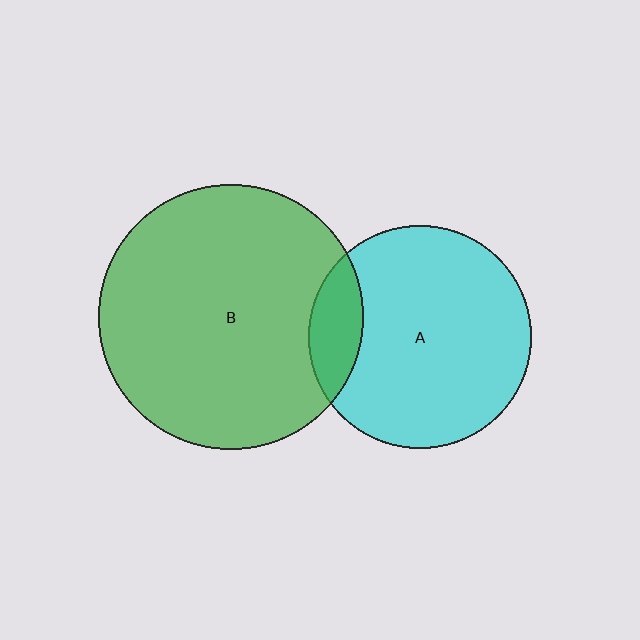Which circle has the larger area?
Circle B (green).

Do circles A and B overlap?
Yes.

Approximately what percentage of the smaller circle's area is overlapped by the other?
Approximately 15%.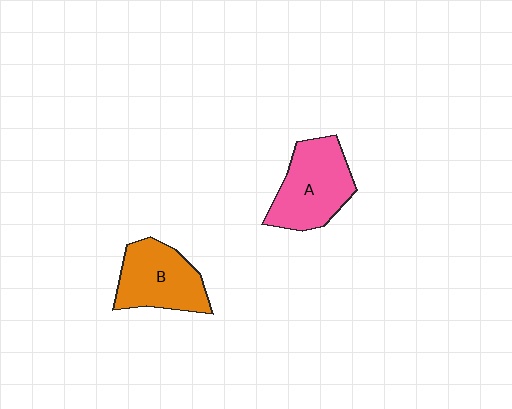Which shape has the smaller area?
Shape B (orange).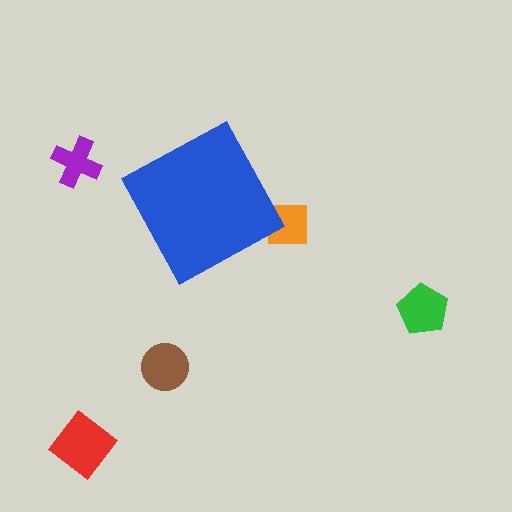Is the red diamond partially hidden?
No, the red diamond is fully visible.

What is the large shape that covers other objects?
A blue diamond.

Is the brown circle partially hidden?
No, the brown circle is fully visible.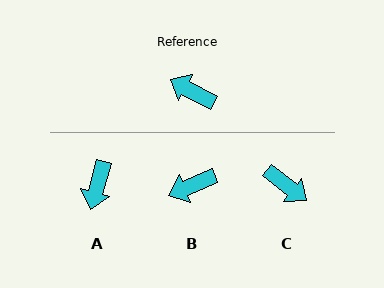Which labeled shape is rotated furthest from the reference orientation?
C, about 171 degrees away.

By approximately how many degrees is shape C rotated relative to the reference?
Approximately 171 degrees counter-clockwise.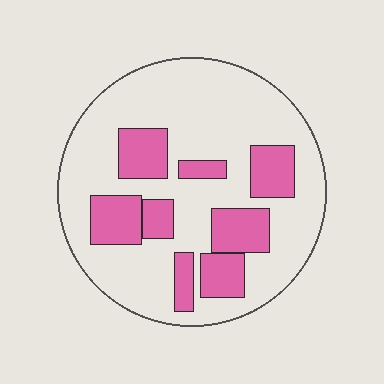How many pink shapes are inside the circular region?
8.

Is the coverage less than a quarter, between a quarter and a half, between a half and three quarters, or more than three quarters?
Between a quarter and a half.